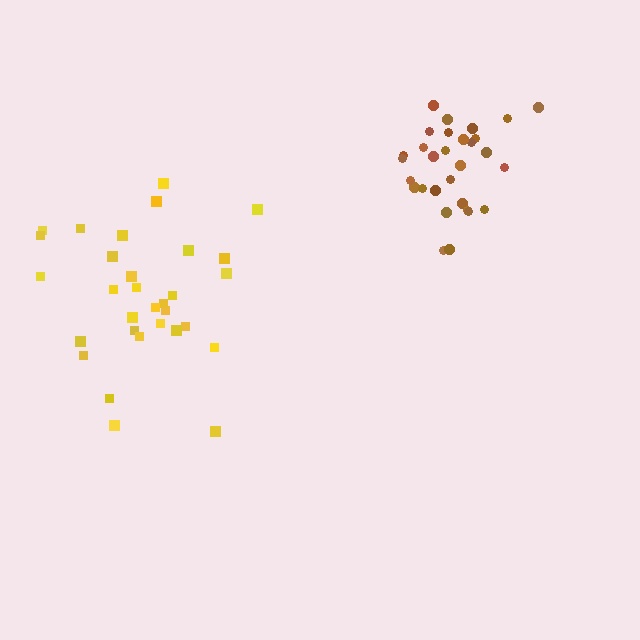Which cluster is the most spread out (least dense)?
Yellow.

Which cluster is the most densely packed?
Brown.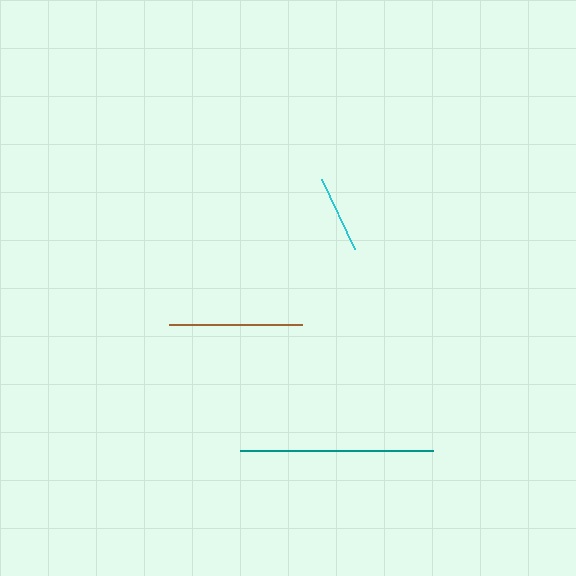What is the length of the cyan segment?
The cyan segment is approximately 77 pixels long.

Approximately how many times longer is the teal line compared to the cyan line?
The teal line is approximately 2.5 times the length of the cyan line.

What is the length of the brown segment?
The brown segment is approximately 133 pixels long.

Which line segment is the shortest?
The cyan line is the shortest at approximately 77 pixels.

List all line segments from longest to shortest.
From longest to shortest: teal, brown, cyan.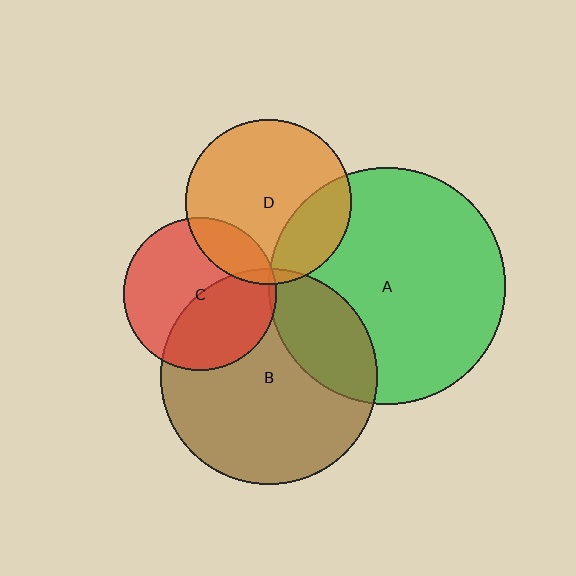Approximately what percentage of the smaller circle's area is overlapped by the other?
Approximately 20%.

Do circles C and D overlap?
Yes.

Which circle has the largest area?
Circle A (green).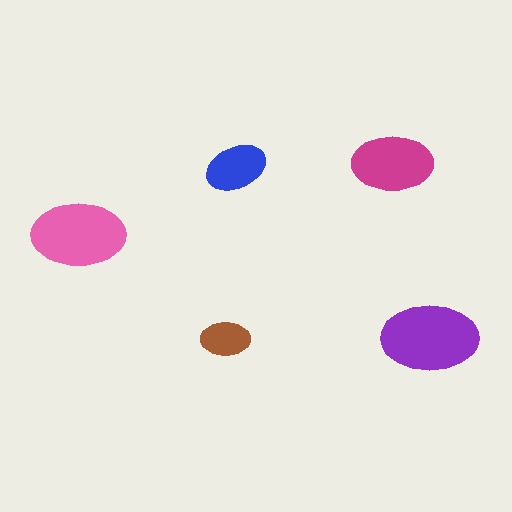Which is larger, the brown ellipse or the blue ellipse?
The blue one.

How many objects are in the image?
There are 5 objects in the image.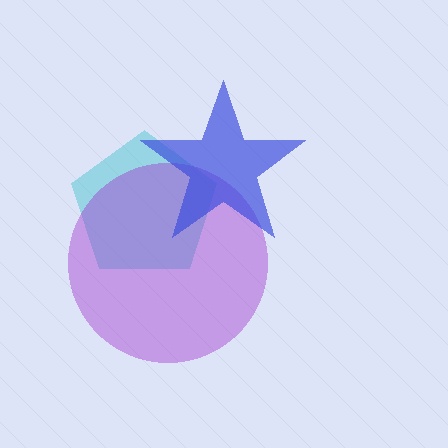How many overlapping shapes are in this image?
There are 3 overlapping shapes in the image.